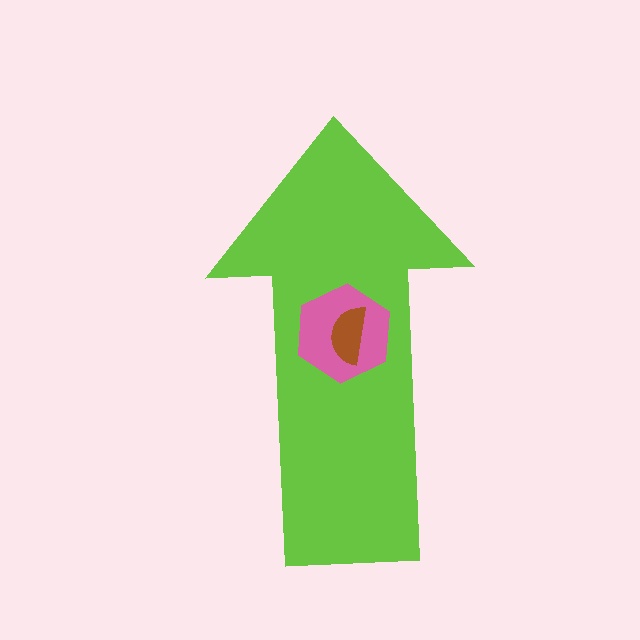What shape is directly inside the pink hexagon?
The brown semicircle.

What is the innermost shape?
The brown semicircle.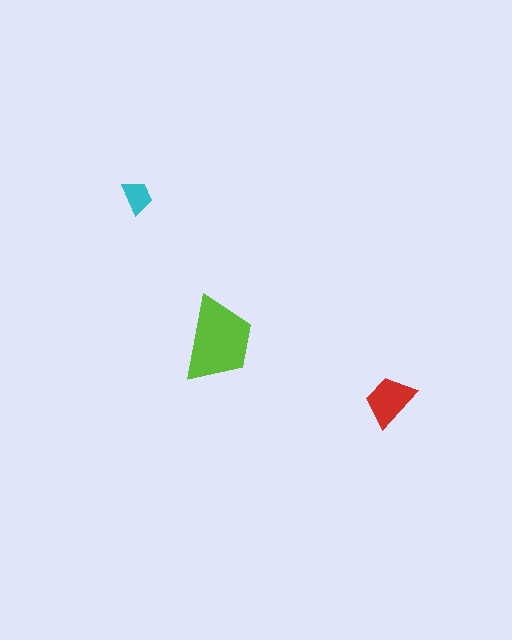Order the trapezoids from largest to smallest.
the lime one, the red one, the cyan one.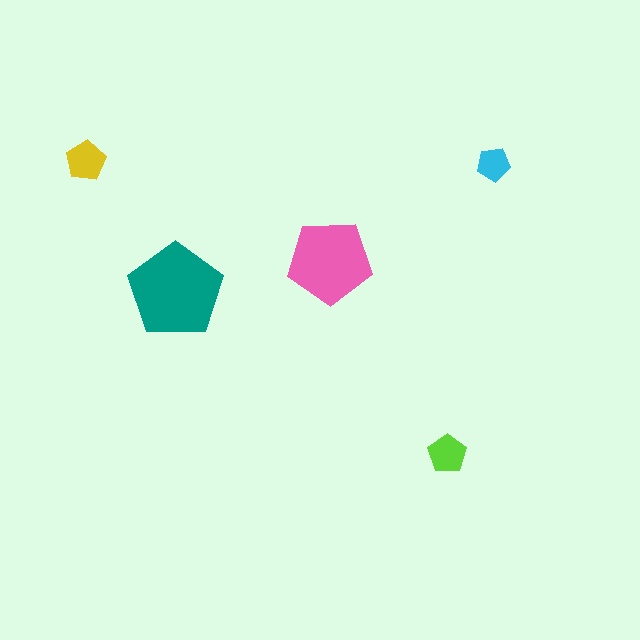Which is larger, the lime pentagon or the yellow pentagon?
The yellow one.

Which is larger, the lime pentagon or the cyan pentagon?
The lime one.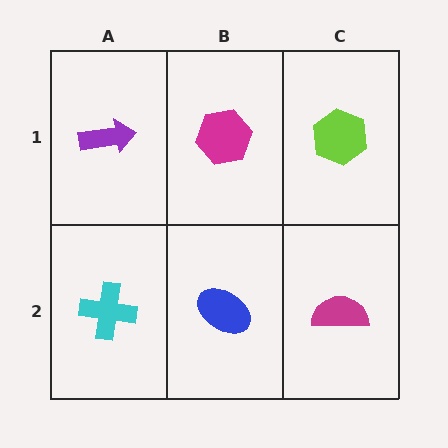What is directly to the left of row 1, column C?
A magenta hexagon.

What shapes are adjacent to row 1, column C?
A magenta semicircle (row 2, column C), a magenta hexagon (row 1, column B).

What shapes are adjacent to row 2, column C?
A lime hexagon (row 1, column C), a blue ellipse (row 2, column B).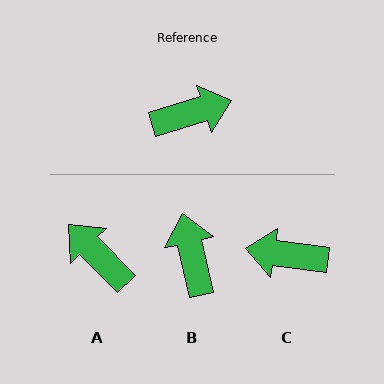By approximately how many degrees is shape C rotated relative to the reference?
Approximately 155 degrees counter-clockwise.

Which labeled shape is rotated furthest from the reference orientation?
C, about 155 degrees away.